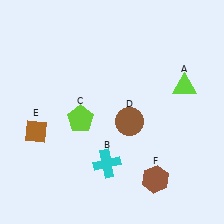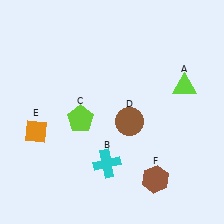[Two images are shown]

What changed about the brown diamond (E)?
In Image 1, E is brown. In Image 2, it changed to orange.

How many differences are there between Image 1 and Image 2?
There is 1 difference between the two images.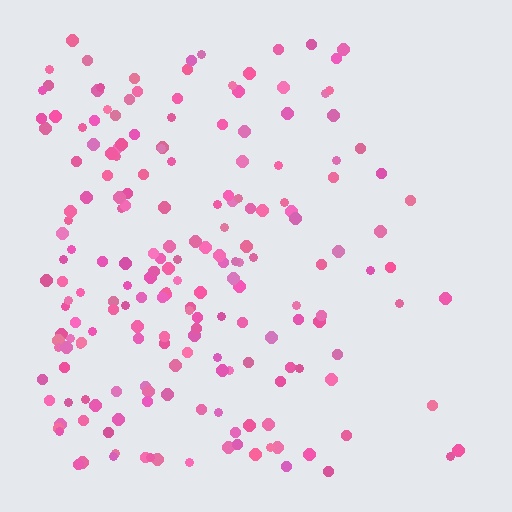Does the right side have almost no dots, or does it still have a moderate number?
Still a moderate number, just noticeably fewer than the left.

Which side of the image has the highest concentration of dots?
The left.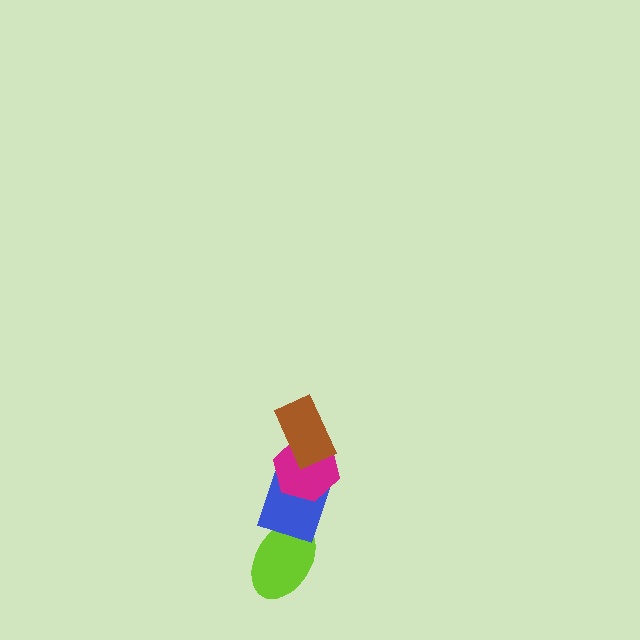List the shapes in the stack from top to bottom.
From top to bottom: the brown rectangle, the magenta hexagon, the blue diamond, the lime ellipse.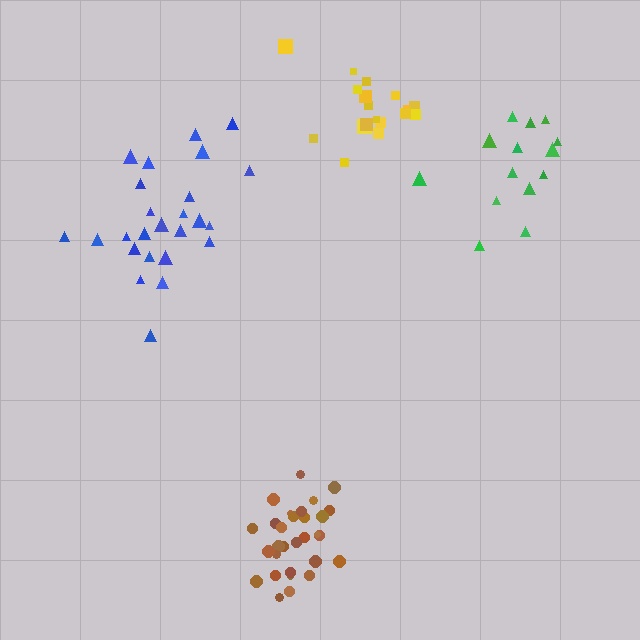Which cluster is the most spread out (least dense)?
Green.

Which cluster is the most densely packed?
Brown.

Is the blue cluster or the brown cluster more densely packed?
Brown.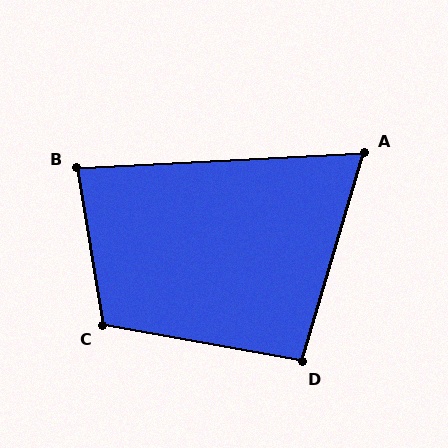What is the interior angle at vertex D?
Approximately 96 degrees (obtuse).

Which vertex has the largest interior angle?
C, at approximately 110 degrees.